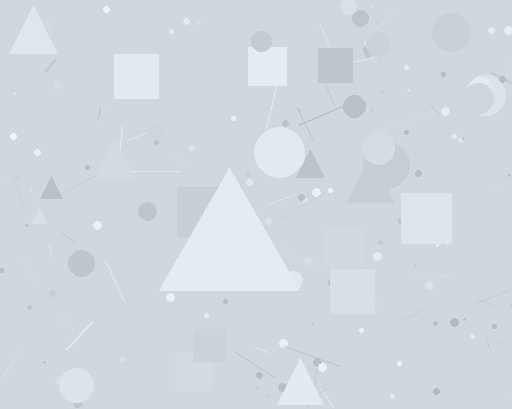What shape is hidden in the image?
A triangle is hidden in the image.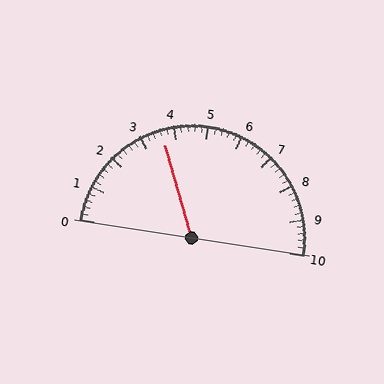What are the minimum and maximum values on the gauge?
The gauge ranges from 0 to 10.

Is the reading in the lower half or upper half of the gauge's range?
The reading is in the lower half of the range (0 to 10).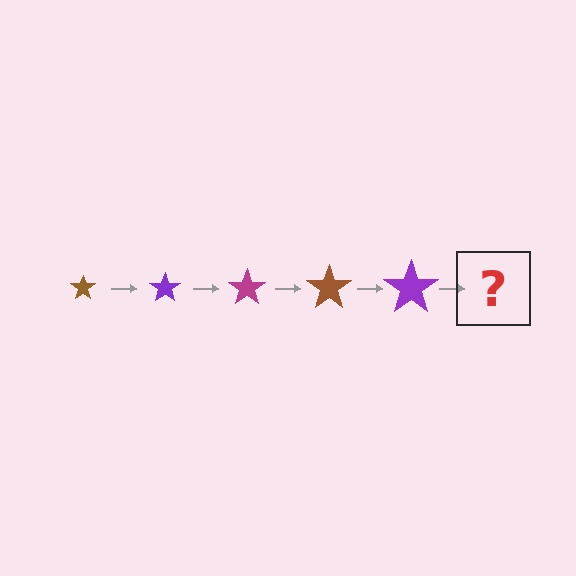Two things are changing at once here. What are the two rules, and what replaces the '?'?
The two rules are that the star grows larger each step and the color cycles through brown, purple, and magenta. The '?' should be a magenta star, larger than the previous one.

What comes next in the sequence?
The next element should be a magenta star, larger than the previous one.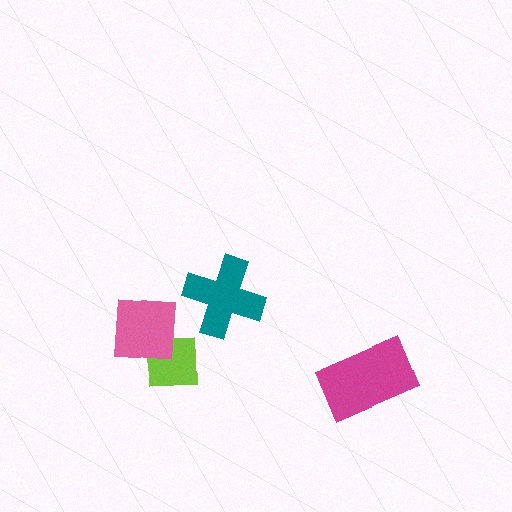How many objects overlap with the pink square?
1 object overlaps with the pink square.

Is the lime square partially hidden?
Yes, it is partially covered by another shape.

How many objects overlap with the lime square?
1 object overlaps with the lime square.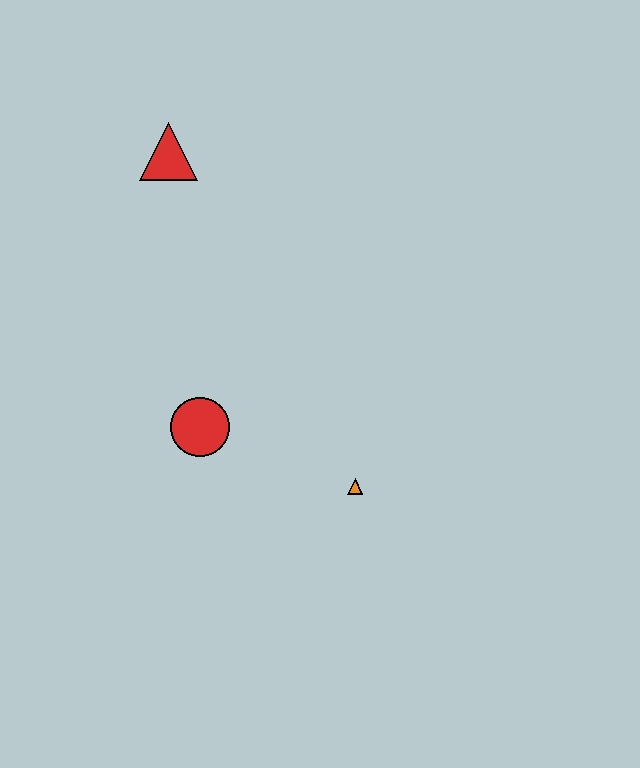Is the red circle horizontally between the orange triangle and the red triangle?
Yes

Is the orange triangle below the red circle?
Yes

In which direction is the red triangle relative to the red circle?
The red triangle is above the red circle.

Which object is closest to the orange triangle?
The red circle is closest to the orange triangle.